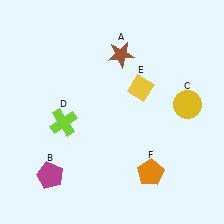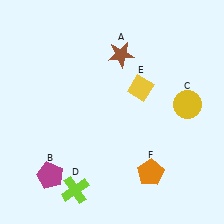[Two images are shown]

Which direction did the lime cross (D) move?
The lime cross (D) moved down.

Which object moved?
The lime cross (D) moved down.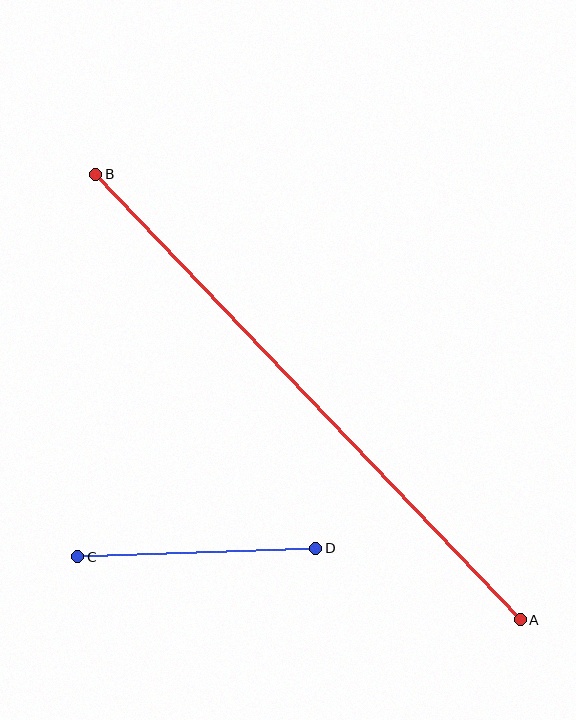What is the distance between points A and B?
The distance is approximately 615 pixels.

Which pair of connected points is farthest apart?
Points A and B are farthest apart.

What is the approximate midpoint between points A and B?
The midpoint is at approximately (308, 397) pixels.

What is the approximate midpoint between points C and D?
The midpoint is at approximately (197, 553) pixels.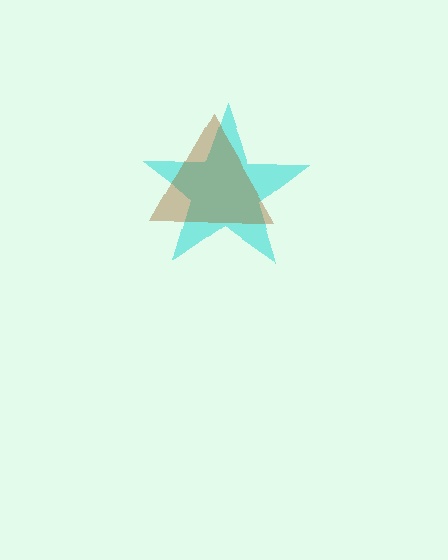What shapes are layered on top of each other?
The layered shapes are: a cyan star, a brown triangle.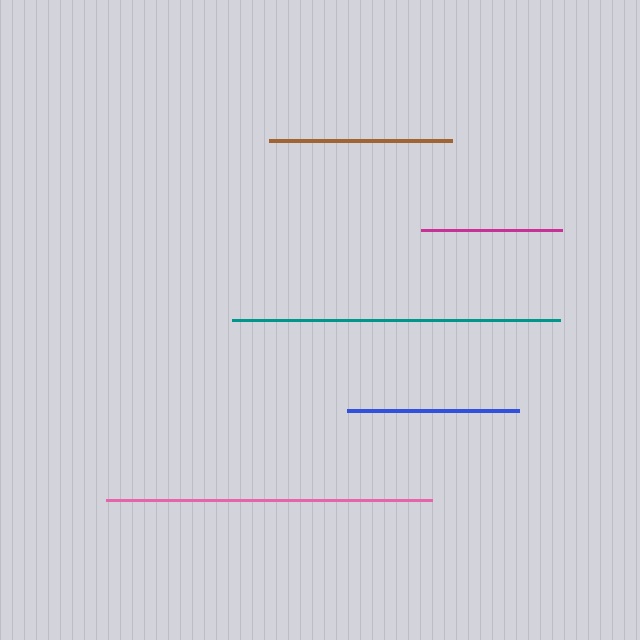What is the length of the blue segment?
The blue segment is approximately 172 pixels long.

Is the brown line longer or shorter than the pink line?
The pink line is longer than the brown line.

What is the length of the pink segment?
The pink segment is approximately 325 pixels long.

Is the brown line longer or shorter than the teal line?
The teal line is longer than the brown line.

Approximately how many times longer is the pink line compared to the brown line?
The pink line is approximately 1.8 times the length of the brown line.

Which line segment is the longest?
The teal line is the longest at approximately 327 pixels.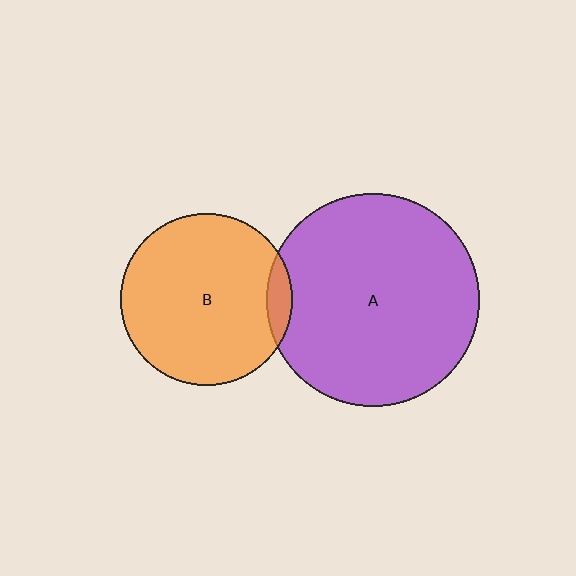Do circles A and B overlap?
Yes.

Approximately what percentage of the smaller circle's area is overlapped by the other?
Approximately 5%.